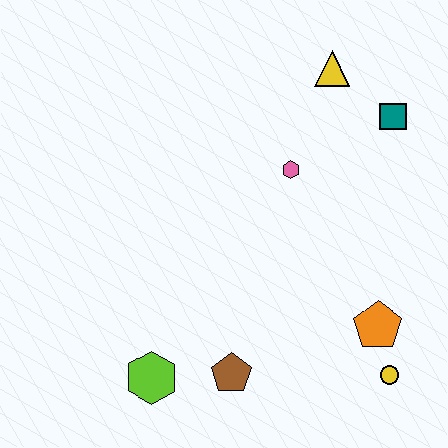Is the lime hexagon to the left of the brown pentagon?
Yes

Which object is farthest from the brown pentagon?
The yellow triangle is farthest from the brown pentagon.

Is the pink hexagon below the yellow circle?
No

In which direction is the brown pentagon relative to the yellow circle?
The brown pentagon is to the left of the yellow circle.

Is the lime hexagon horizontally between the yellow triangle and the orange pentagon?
No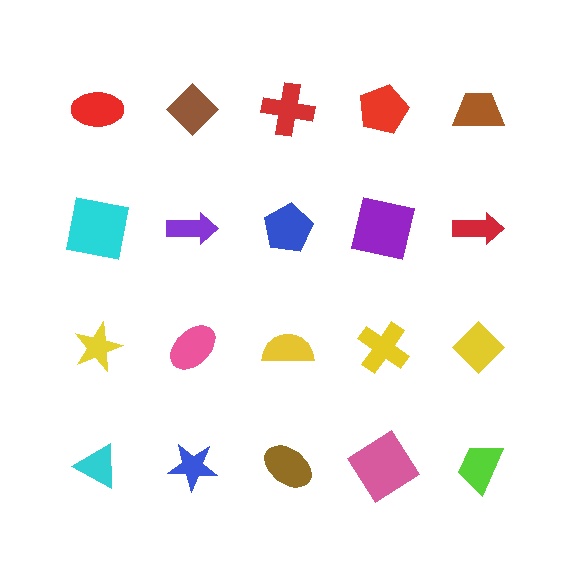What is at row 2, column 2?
A purple arrow.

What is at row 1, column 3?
A red cross.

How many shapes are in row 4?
5 shapes.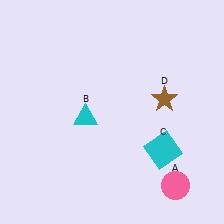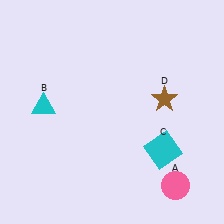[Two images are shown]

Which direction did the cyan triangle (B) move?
The cyan triangle (B) moved left.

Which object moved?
The cyan triangle (B) moved left.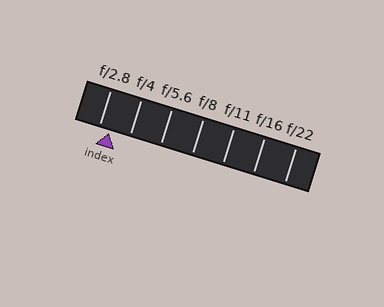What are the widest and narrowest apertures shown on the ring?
The widest aperture shown is f/2.8 and the narrowest is f/22.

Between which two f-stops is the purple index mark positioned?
The index mark is between f/2.8 and f/4.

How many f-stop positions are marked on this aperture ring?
There are 7 f-stop positions marked.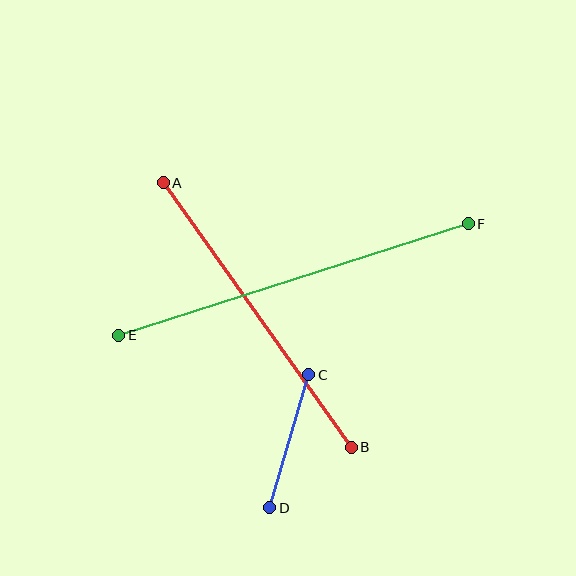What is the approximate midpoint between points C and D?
The midpoint is at approximately (289, 441) pixels.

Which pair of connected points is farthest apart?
Points E and F are farthest apart.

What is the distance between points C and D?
The distance is approximately 138 pixels.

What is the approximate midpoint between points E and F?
The midpoint is at approximately (294, 279) pixels.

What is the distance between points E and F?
The distance is approximately 367 pixels.